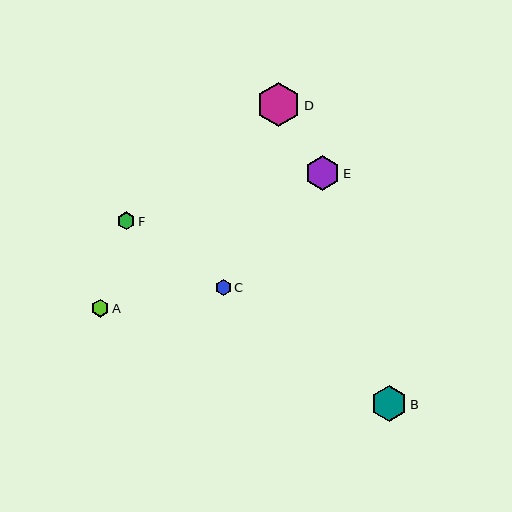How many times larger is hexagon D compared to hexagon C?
Hexagon D is approximately 2.7 times the size of hexagon C.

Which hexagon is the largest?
Hexagon D is the largest with a size of approximately 44 pixels.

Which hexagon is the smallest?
Hexagon C is the smallest with a size of approximately 16 pixels.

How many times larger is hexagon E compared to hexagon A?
Hexagon E is approximately 1.9 times the size of hexagon A.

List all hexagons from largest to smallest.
From largest to smallest: D, B, E, A, F, C.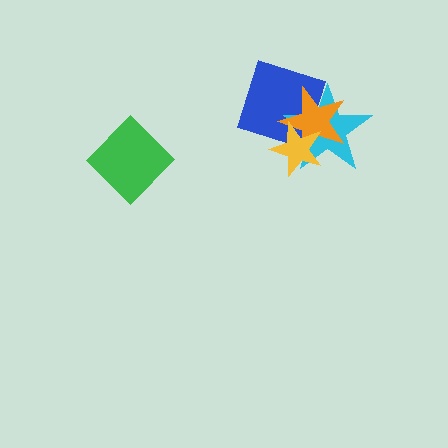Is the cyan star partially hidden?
Yes, it is partially covered by another shape.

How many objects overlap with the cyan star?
3 objects overlap with the cyan star.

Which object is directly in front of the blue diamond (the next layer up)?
The cyan star is directly in front of the blue diamond.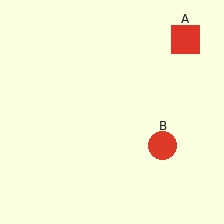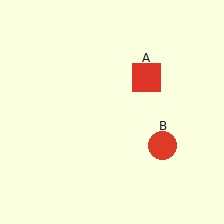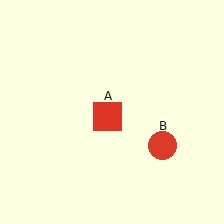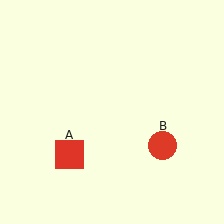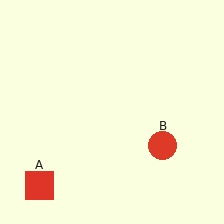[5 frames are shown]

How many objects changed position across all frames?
1 object changed position: red square (object A).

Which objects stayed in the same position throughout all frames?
Red circle (object B) remained stationary.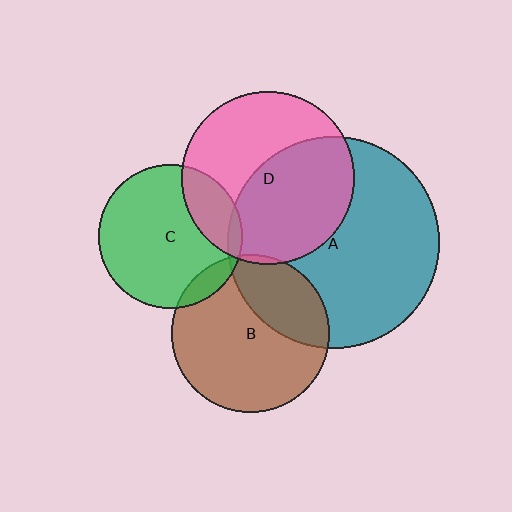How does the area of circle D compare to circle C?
Approximately 1.4 times.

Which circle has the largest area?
Circle A (teal).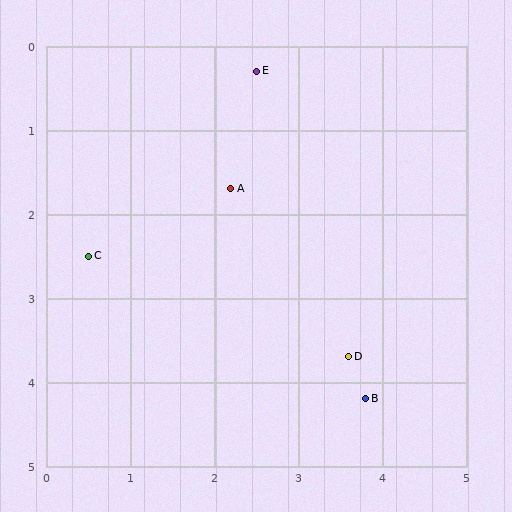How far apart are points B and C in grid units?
Points B and C are about 3.7 grid units apart.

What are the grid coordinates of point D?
Point D is at approximately (3.6, 3.7).